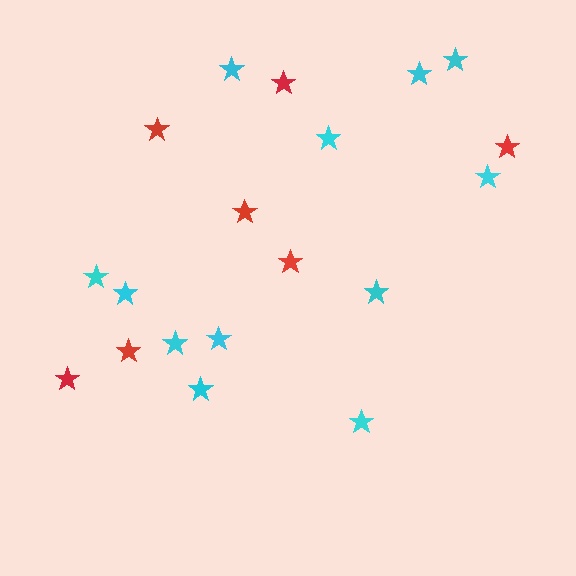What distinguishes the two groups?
There are 2 groups: one group of red stars (7) and one group of cyan stars (12).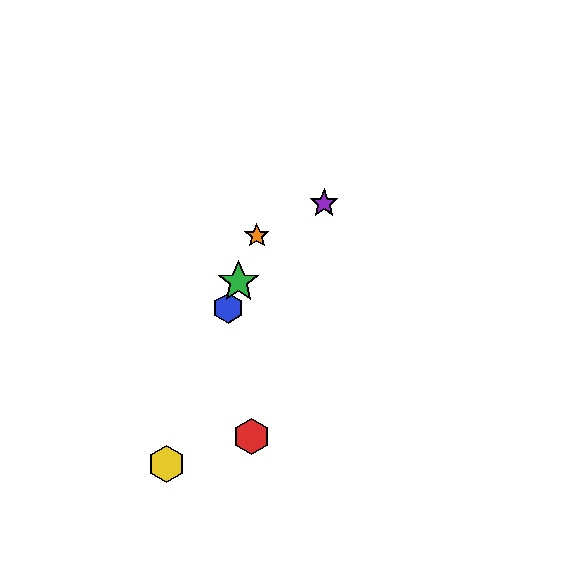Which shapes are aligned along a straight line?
The blue hexagon, the green star, the yellow hexagon, the orange star are aligned along a straight line.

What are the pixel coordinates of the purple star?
The purple star is at (324, 203).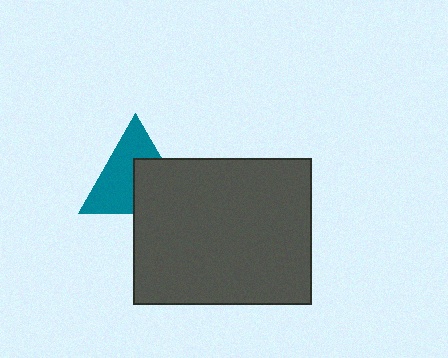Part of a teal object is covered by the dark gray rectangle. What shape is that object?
It is a triangle.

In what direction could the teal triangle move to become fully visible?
The teal triangle could move toward the upper-left. That would shift it out from behind the dark gray rectangle entirely.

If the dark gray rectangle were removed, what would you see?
You would see the complete teal triangle.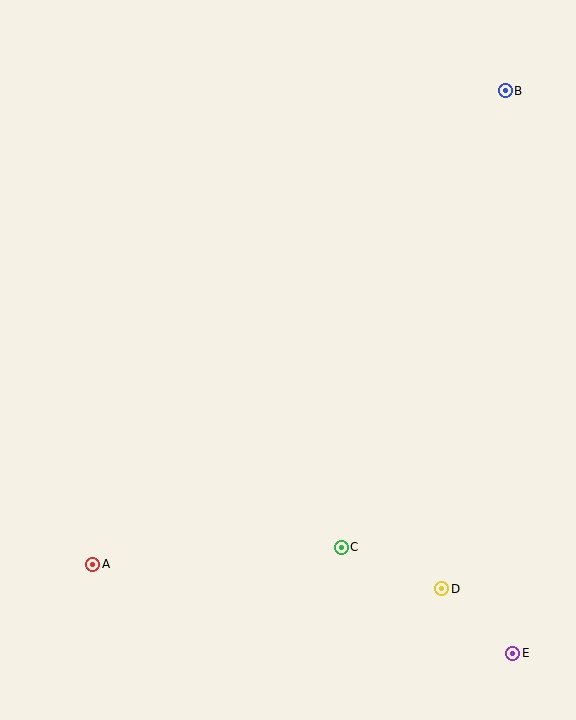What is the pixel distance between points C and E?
The distance between C and E is 201 pixels.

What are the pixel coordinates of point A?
Point A is at (93, 564).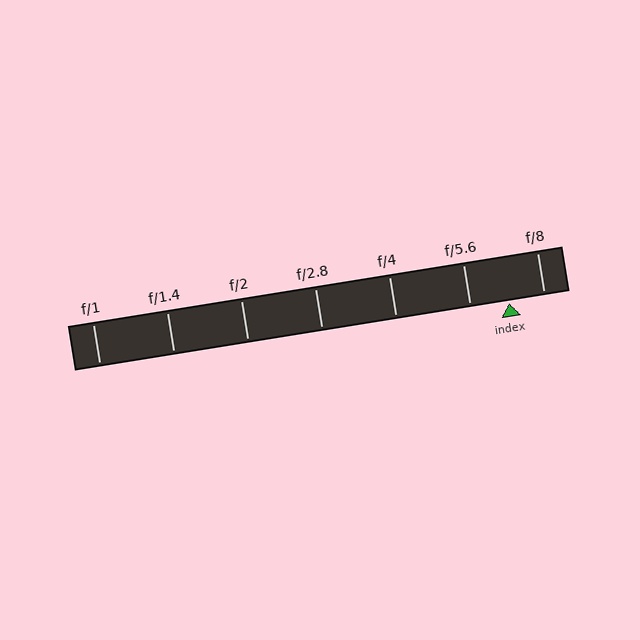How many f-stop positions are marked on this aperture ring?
There are 7 f-stop positions marked.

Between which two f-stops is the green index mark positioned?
The index mark is between f/5.6 and f/8.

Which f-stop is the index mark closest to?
The index mark is closest to f/8.